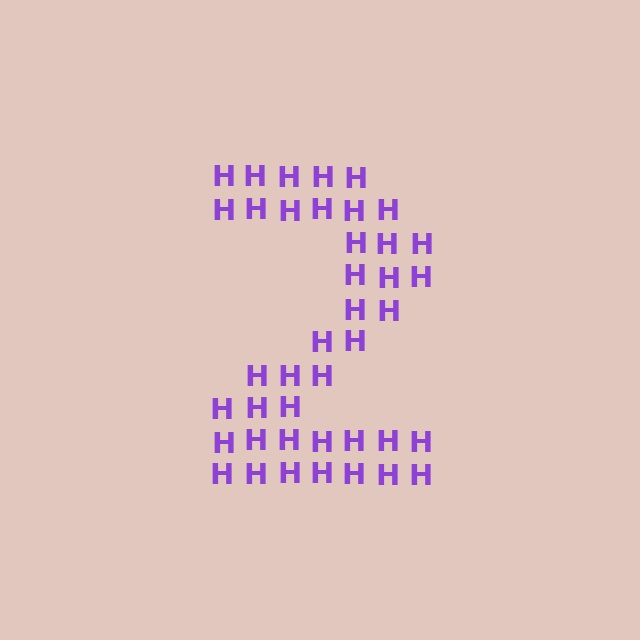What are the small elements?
The small elements are letter H's.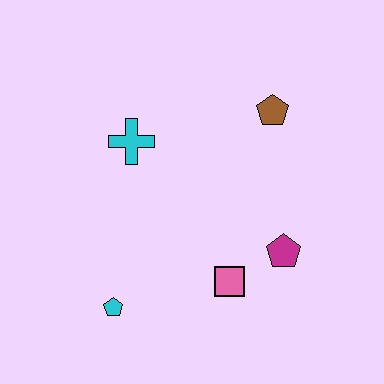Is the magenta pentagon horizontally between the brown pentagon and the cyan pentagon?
No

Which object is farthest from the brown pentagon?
The cyan pentagon is farthest from the brown pentagon.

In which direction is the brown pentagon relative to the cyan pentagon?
The brown pentagon is above the cyan pentagon.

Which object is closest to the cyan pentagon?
The pink square is closest to the cyan pentagon.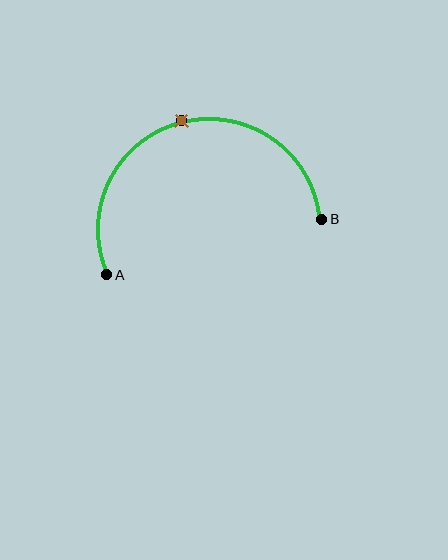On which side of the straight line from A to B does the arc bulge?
The arc bulges above the straight line connecting A and B.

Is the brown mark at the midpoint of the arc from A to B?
Yes. The brown mark lies on the arc at equal arc-length from both A and B — it is the arc midpoint.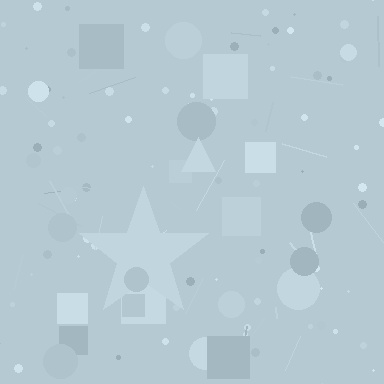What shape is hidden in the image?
A star is hidden in the image.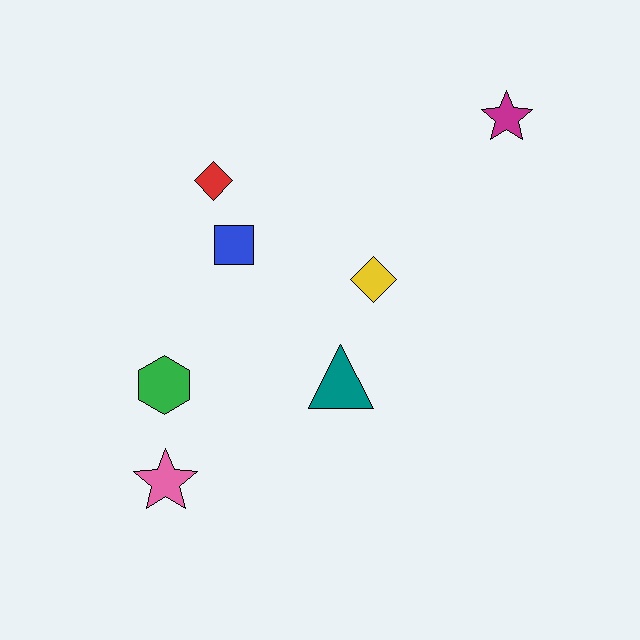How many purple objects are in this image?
There are no purple objects.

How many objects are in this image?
There are 7 objects.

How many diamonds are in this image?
There are 2 diamonds.